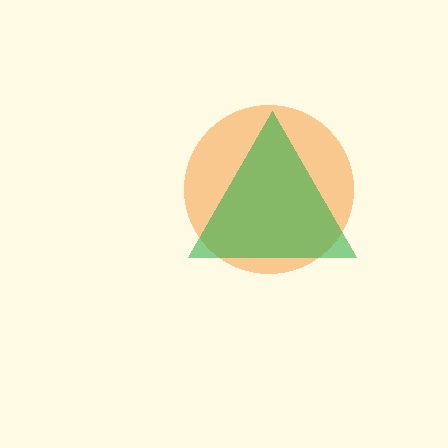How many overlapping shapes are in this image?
There are 2 overlapping shapes in the image.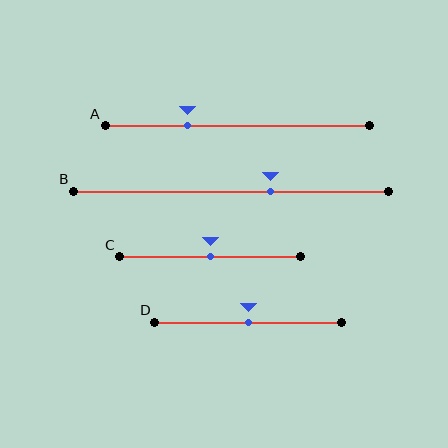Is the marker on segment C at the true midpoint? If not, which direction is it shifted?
Yes, the marker on segment C is at the true midpoint.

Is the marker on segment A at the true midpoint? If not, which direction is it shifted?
No, the marker on segment A is shifted to the left by about 19% of the segment length.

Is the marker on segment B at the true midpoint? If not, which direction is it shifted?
No, the marker on segment B is shifted to the right by about 13% of the segment length.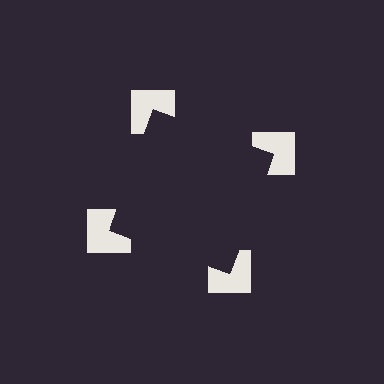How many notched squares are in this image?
There are 4 — one at each vertex of the illusory square.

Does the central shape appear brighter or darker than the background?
It typically appears slightly darker than the background, even though no actual brightness change is drawn.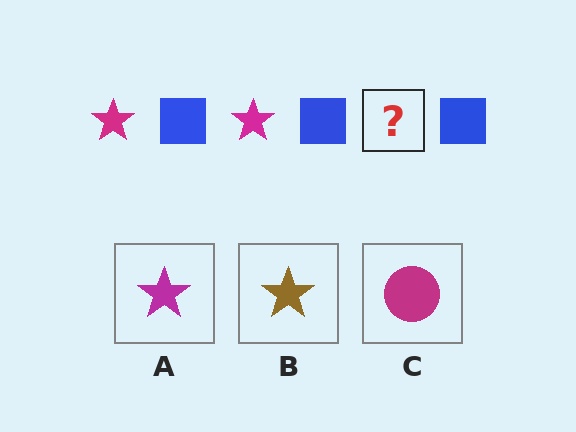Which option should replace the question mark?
Option A.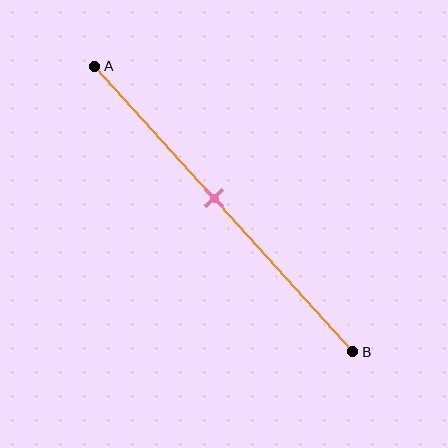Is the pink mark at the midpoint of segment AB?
No, the mark is at about 45% from A, not at the 50% midpoint.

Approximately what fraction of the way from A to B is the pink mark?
The pink mark is approximately 45% of the way from A to B.